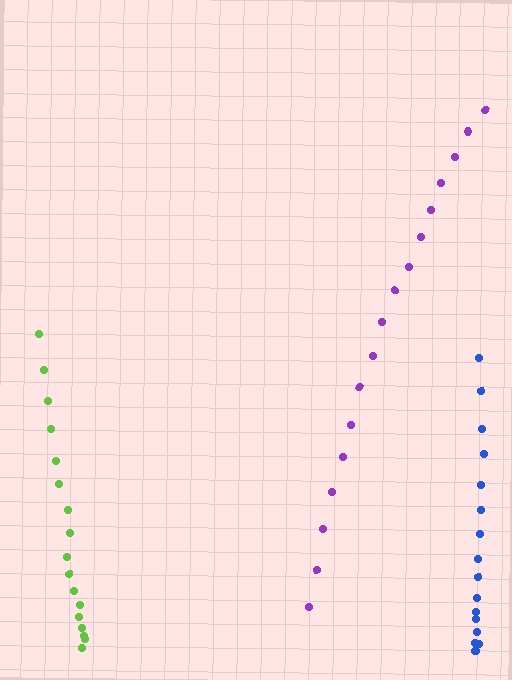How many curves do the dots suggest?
There are 3 distinct paths.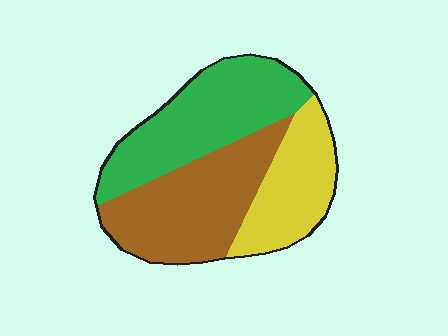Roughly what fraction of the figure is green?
Green covers around 35% of the figure.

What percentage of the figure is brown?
Brown takes up about three eighths (3/8) of the figure.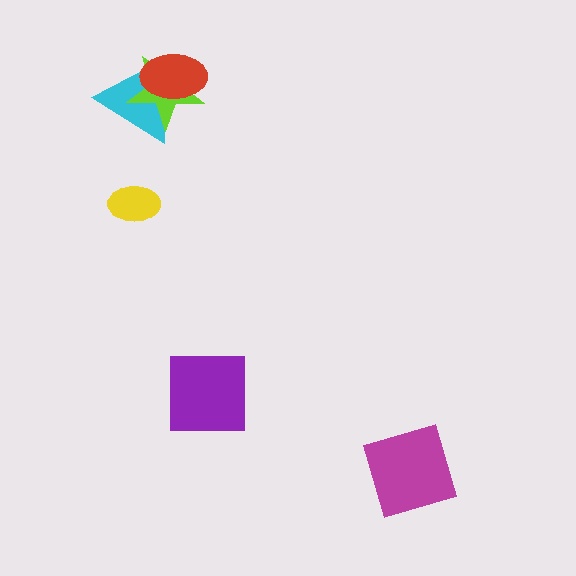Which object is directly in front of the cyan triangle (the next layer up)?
The lime star is directly in front of the cyan triangle.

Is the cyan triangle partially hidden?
Yes, it is partially covered by another shape.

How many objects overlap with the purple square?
0 objects overlap with the purple square.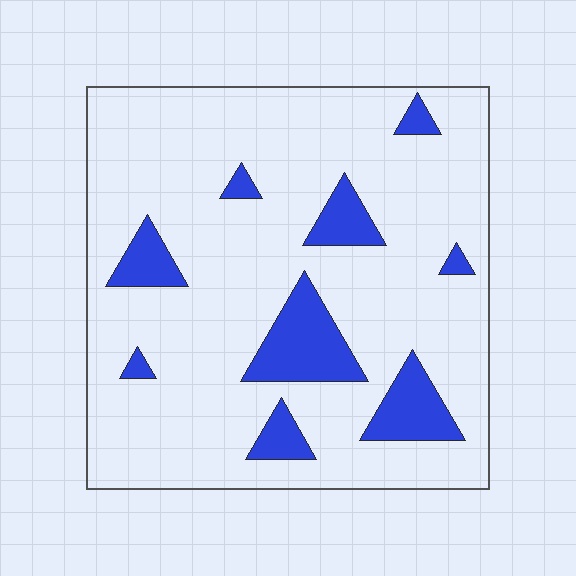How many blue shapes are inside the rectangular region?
9.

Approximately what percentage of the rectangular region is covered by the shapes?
Approximately 15%.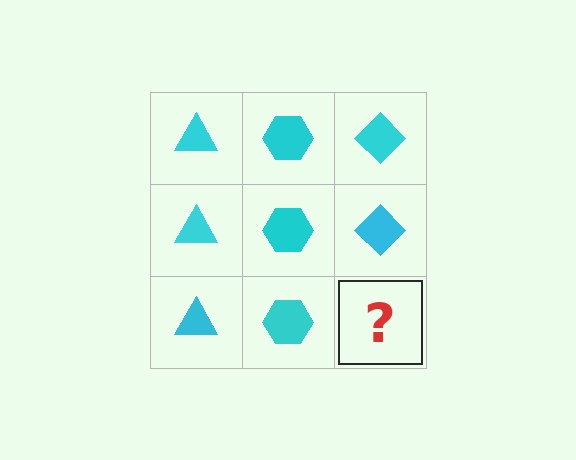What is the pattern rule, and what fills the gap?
The rule is that each column has a consistent shape. The gap should be filled with a cyan diamond.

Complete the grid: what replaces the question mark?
The question mark should be replaced with a cyan diamond.